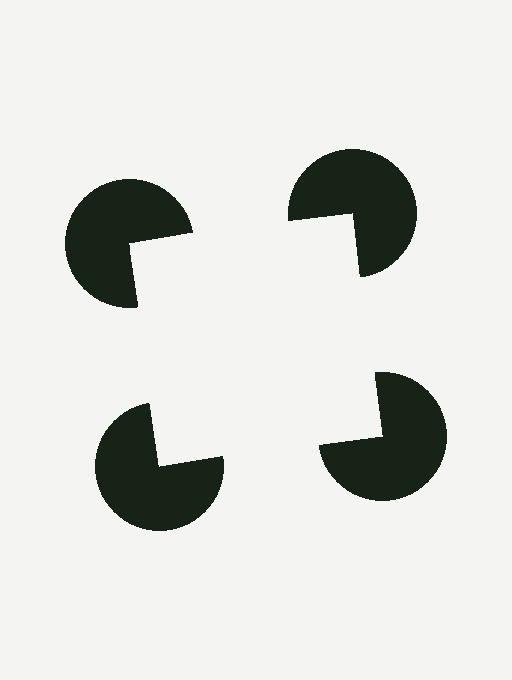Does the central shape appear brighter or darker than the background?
It typically appears slightly brighter than the background, even though no actual brightness change is drawn.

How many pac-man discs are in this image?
There are 4 — one at each vertex of the illusory square.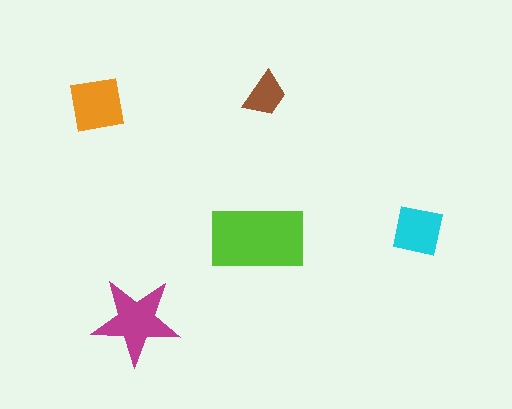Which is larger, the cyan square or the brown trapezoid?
The cyan square.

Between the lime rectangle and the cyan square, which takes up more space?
The lime rectangle.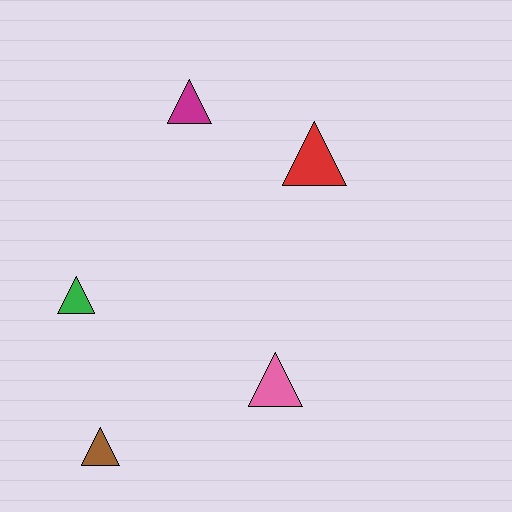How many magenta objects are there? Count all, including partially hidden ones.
There is 1 magenta object.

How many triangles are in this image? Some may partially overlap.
There are 5 triangles.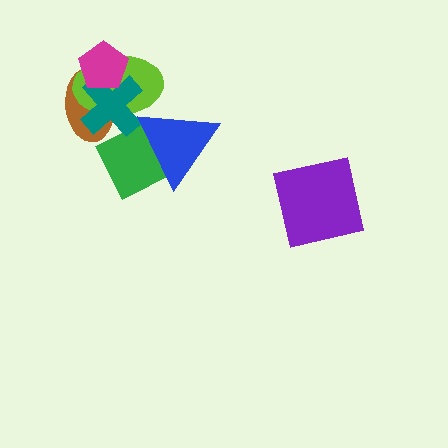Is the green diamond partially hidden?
Yes, it is partially covered by another shape.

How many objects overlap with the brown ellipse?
3 objects overlap with the brown ellipse.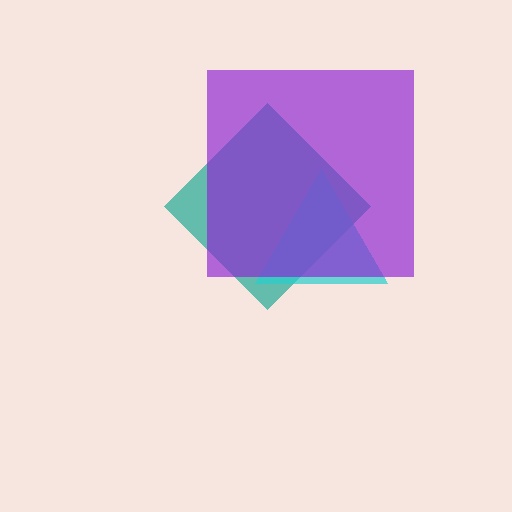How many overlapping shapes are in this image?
There are 3 overlapping shapes in the image.